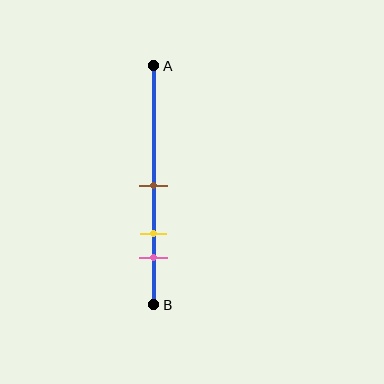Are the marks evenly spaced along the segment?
Yes, the marks are approximately evenly spaced.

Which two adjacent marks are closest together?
The yellow and pink marks are the closest adjacent pair.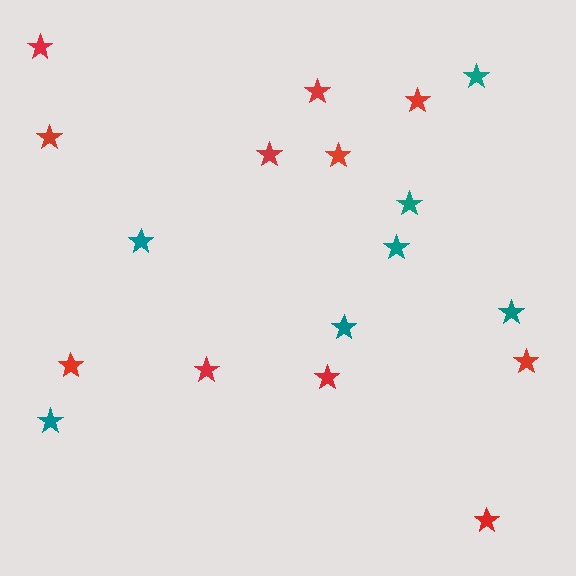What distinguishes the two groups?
There are 2 groups: one group of red stars (11) and one group of teal stars (7).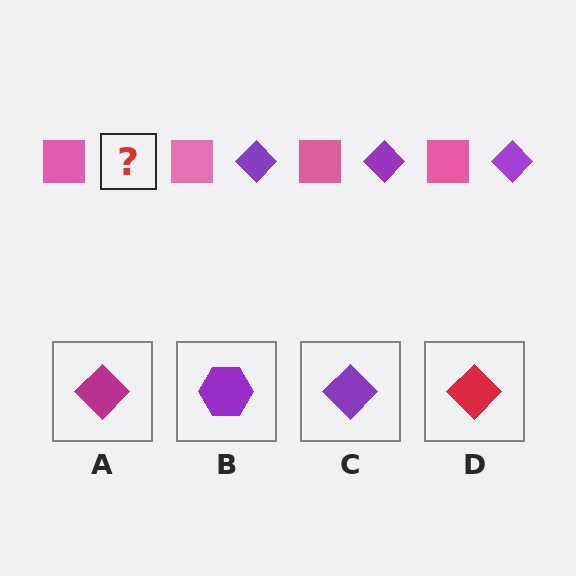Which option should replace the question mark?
Option C.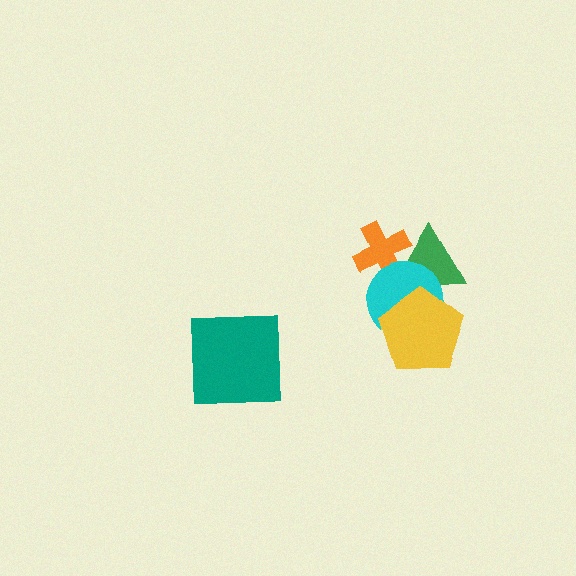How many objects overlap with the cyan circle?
3 objects overlap with the cyan circle.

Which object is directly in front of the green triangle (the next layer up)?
The cyan circle is directly in front of the green triangle.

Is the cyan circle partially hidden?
Yes, it is partially covered by another shape.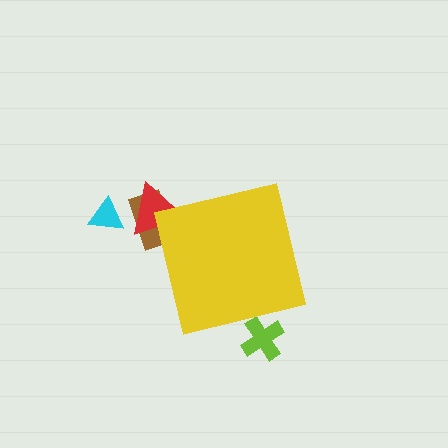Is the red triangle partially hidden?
Yes, the red triangle is partially hidden behind the yellow square.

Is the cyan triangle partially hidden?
No, the cyan triangle is fully visible.